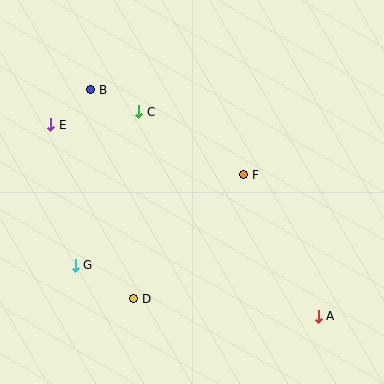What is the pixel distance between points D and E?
The distance between D and E is 192 pixels.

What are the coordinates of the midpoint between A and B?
The midpoint between A and B is at (205, 203).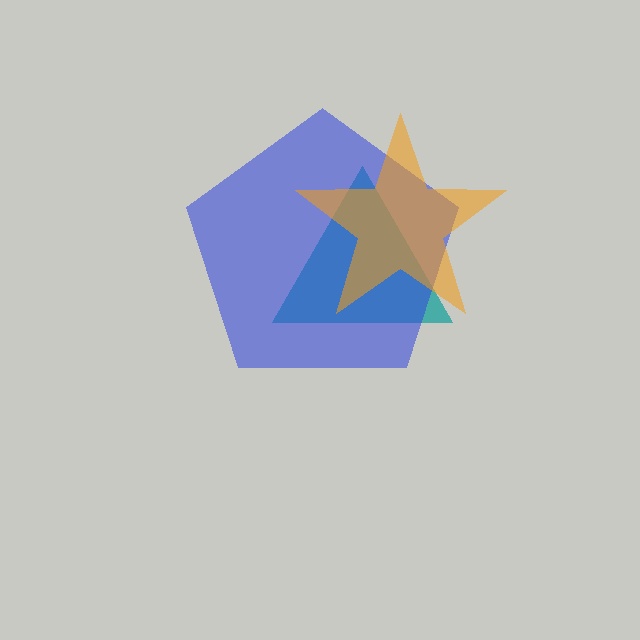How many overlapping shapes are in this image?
There are 3 overlapping shapes in the image.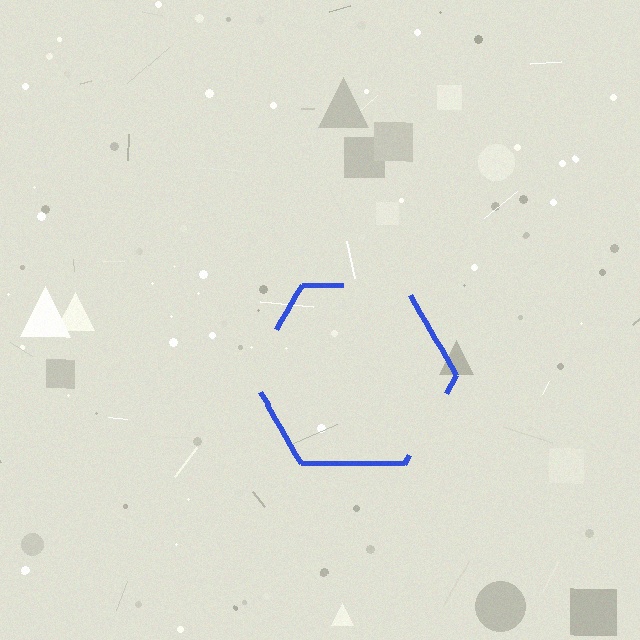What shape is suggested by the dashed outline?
The dashed outline suggests a hexagon.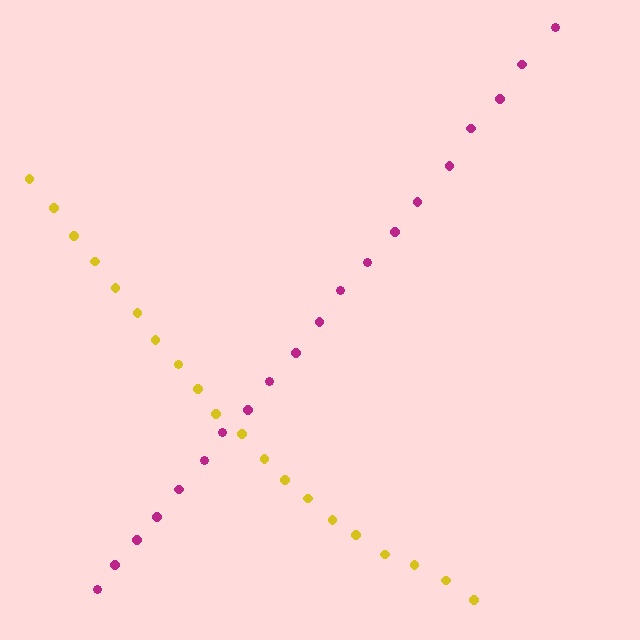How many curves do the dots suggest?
There are 2 distinct paths.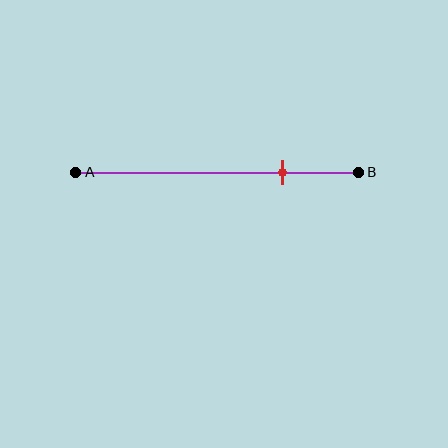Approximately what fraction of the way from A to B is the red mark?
The red mark is approximately 75% of the way from A to B.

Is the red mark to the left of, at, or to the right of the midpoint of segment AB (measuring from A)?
The red mark is to the right of the midpoint of segment AB.